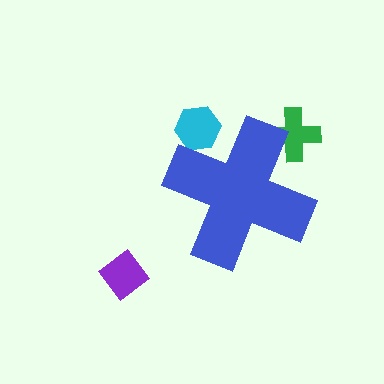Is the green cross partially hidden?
Yes, the green cross is partially hidden behind the blue cross.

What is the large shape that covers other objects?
A blue cross.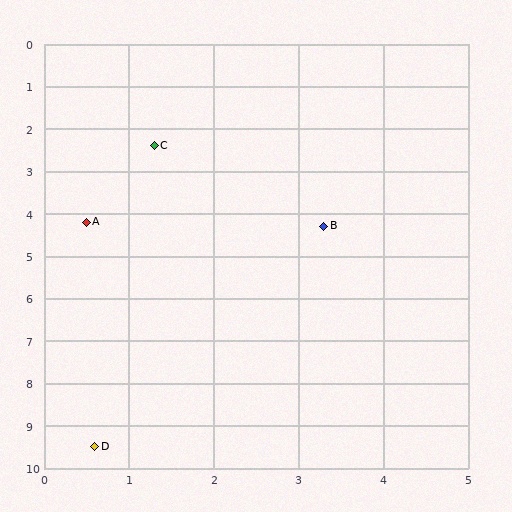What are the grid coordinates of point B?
Point B is at approximately (3.3, 4.3).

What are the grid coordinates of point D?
Point D is at approximately (0.6, 9.5).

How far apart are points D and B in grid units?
Points D and B are about 5.9 grid units apart.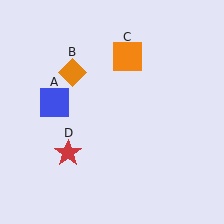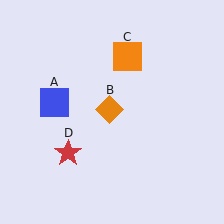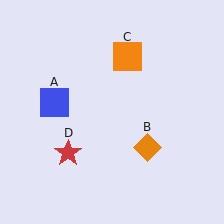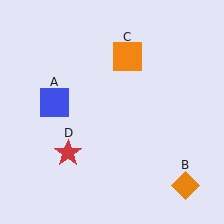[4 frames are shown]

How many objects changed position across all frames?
1 object changed position: orange diamond (object B).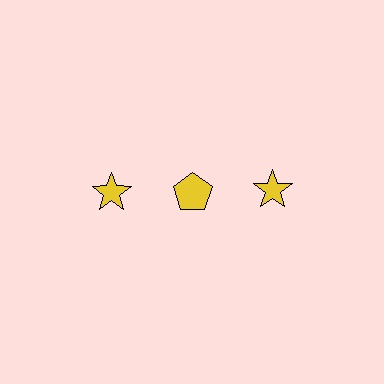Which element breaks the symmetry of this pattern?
The yellow pentagon in the top row, second from left column breaks the symmetry. All other shapes are yellow stars.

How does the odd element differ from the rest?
It has a different shape: pentagon instead of star.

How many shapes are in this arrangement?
There are 3 shapes arranged in a grid pattern.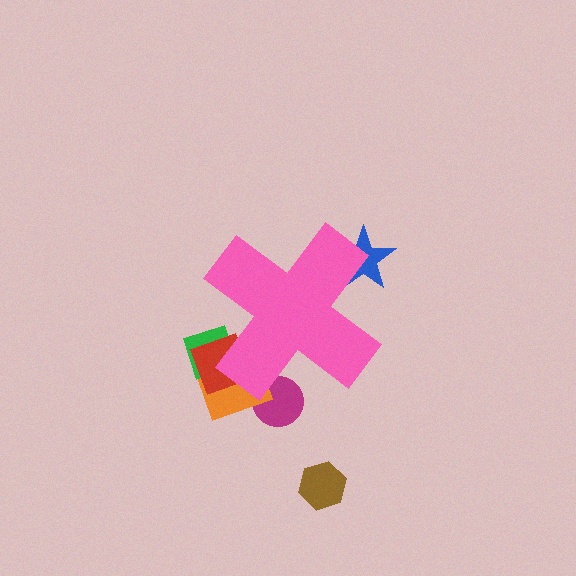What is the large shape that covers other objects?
A pink cross.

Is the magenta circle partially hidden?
Yes, the magenta circle is partially hidden behind the pink cross.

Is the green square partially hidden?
Yes, the green square is partially hidden behind the pink cross.